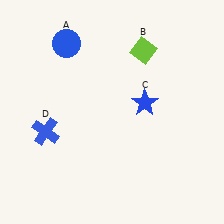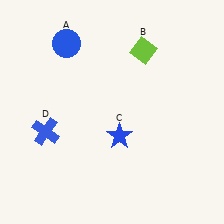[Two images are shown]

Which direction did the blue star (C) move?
The blue star (C) moved down.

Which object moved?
The blue star (C) moved down.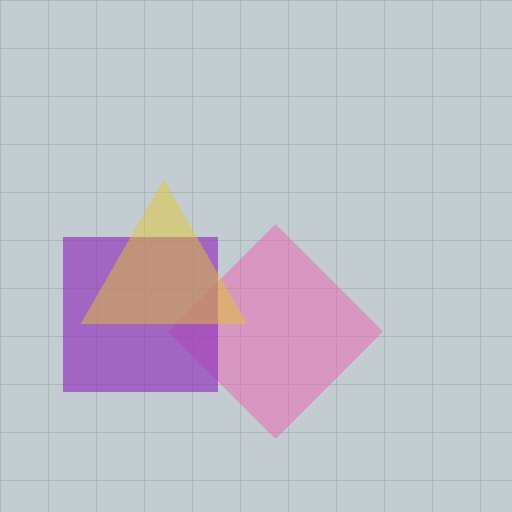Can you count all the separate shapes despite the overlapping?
Yes, there are 3 separate shapes.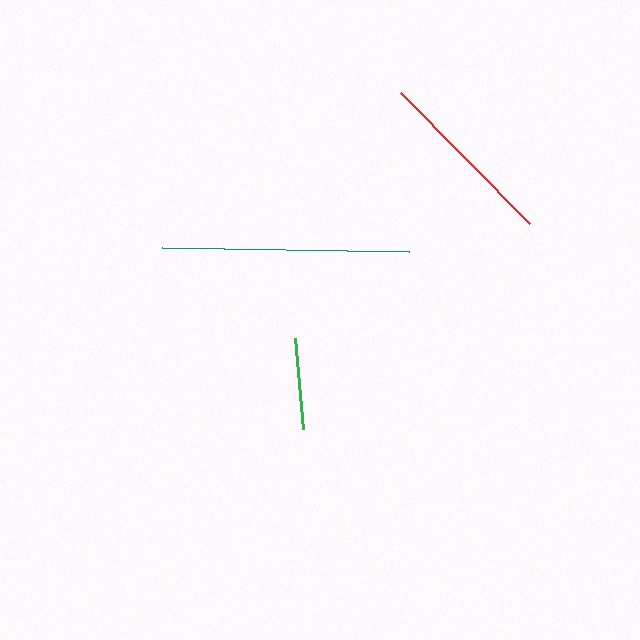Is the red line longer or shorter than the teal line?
The teal line is longer than the red line.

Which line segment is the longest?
The teal line is the longest at approximately 247 pixels.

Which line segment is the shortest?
The green line is the shortest at approximately 92 pixels.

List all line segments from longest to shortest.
From longest to shortest: teal, red, green.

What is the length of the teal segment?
The teal segment is approximately 247 pixels long.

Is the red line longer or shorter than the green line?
The red line is longer than the green line.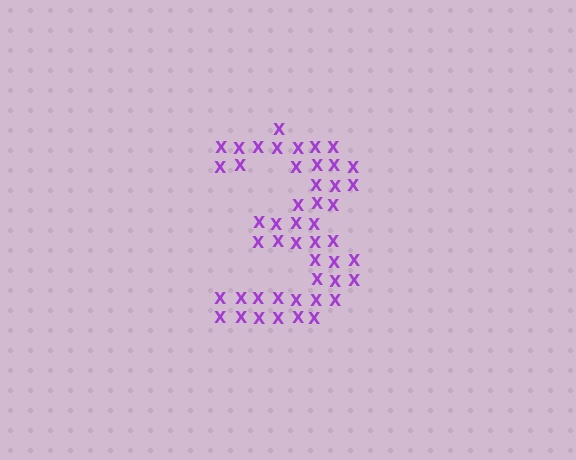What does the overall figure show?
The overall figure shows the digit 3.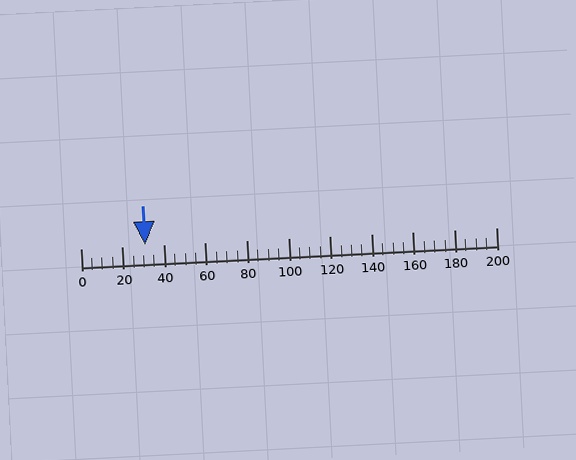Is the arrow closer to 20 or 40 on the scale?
The arrow is closer to 40.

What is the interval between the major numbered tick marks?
The major tick marks are spaced 20 units apart.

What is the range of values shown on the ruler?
The ruler shows values from 0 to 200.